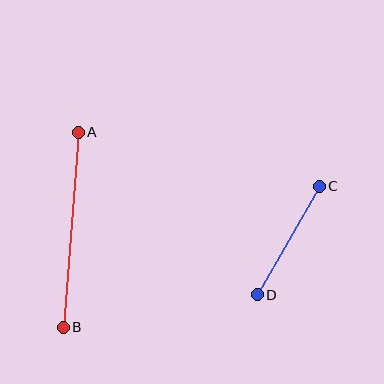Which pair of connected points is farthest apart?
Points A and B are farthest apart.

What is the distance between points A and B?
The distance is approximately 195 pixels.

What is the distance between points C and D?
The distance is approximately 125 pixels.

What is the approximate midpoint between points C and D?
The midpoint is at approximately (288, 241) pixels.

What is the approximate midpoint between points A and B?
The midpoint is at approximately (71, 230) pixels.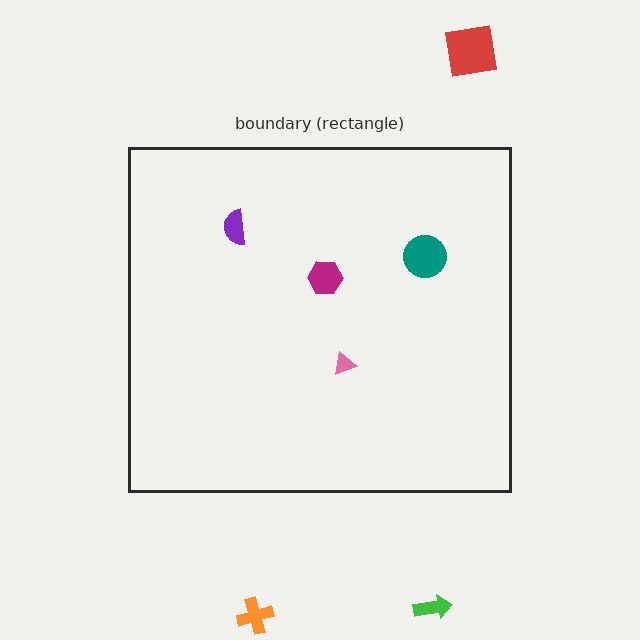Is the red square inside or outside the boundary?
Outside.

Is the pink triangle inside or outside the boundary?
Inside.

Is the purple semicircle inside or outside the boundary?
Inside.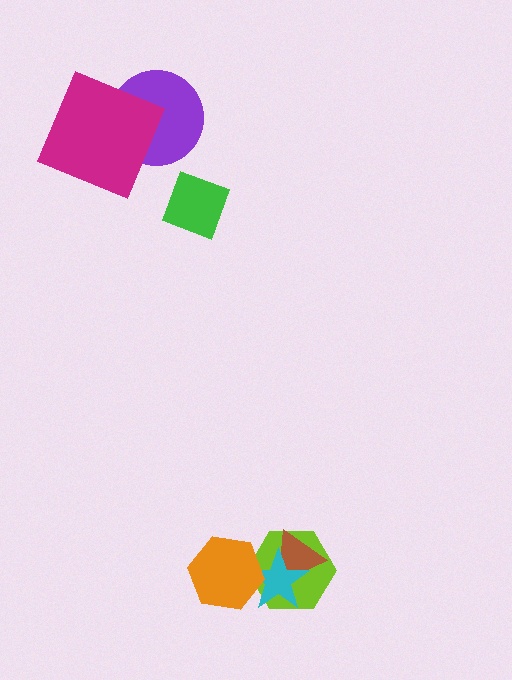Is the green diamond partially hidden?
No, no other shape covers it.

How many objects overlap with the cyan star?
3 objects overlap with the cyan star.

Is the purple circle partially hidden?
Yes, it is partially covered by another shape.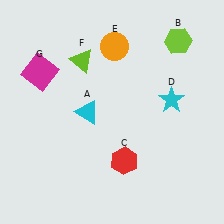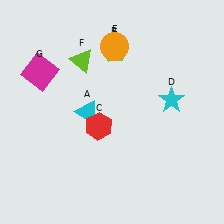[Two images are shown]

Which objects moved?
The objects that moved are: the lime hexagon (B), the red hexagon (C).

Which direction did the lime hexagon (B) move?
The lime hexagon (B) moved left.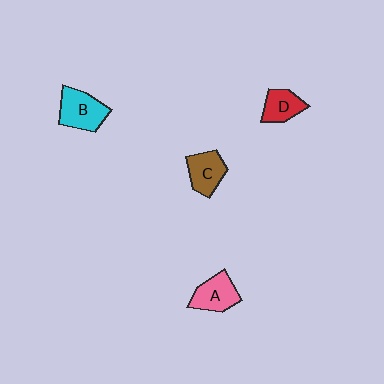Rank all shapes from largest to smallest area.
From largest to smallest: B (cyan), A (pink), C (brown), D (red).